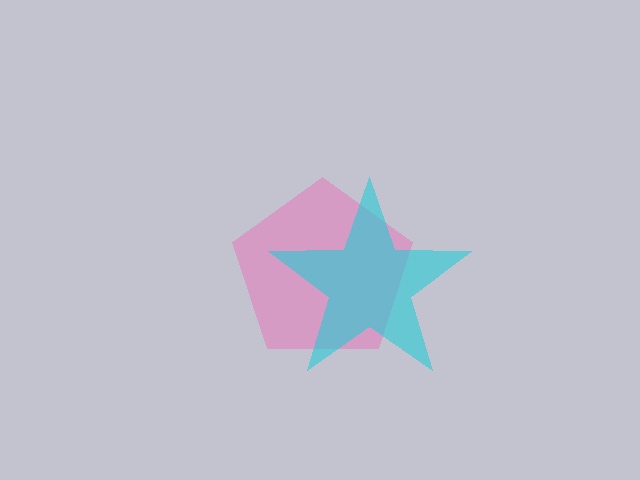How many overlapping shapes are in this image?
There are 2 overlapping shapes in the image.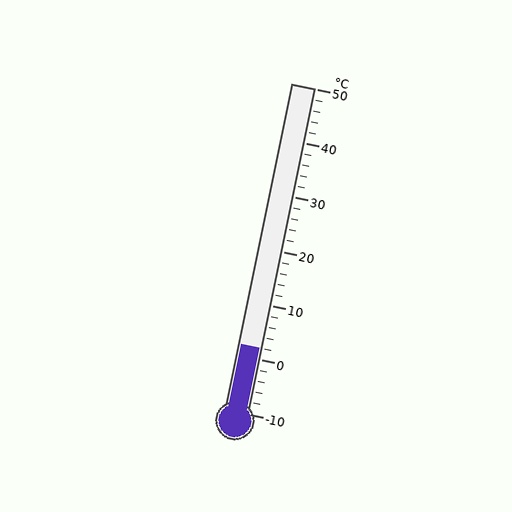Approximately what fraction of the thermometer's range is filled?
The thermometer is filled to approximately 20% of its range.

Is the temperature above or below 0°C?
The temperature is above 0°C.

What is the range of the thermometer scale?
The thermometer scale ranges from -10°C to 50°C.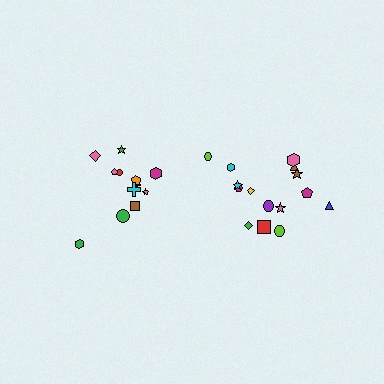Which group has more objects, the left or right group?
The right group.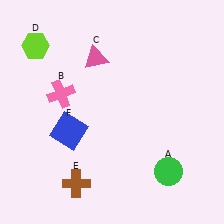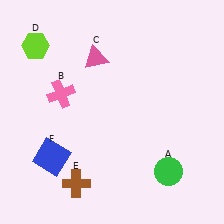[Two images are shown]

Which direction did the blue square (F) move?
The blue square (F) moved down.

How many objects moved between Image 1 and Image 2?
1 object moved between the two images.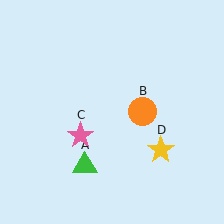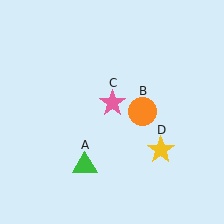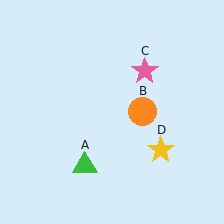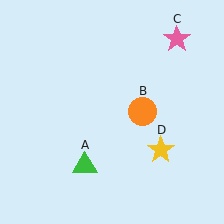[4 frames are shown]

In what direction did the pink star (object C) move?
The pink star (object C) moved up and to the right.